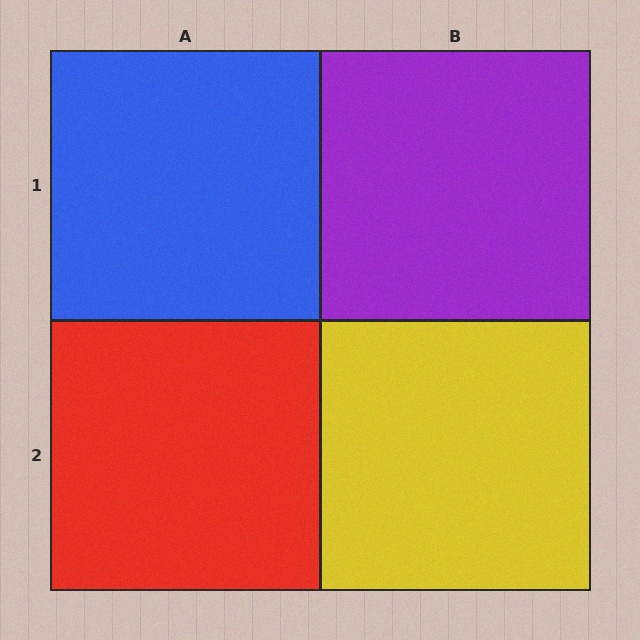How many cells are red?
1 cell is red.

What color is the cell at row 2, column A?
Red.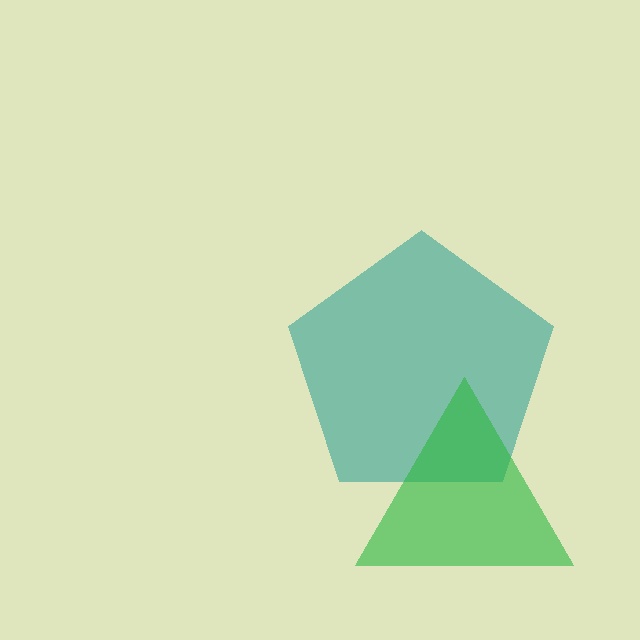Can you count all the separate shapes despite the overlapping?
Yes, there are 2 separate shapes.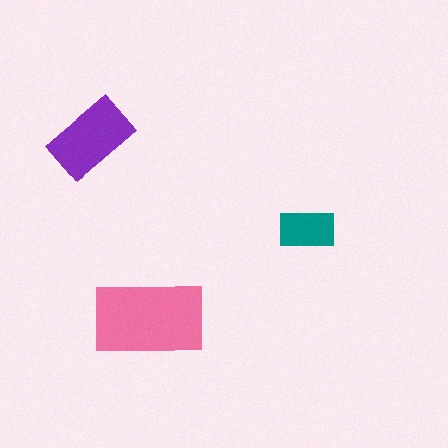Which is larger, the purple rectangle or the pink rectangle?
The pink one.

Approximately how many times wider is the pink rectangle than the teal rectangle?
About 2 times wider.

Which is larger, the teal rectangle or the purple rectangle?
The purple one.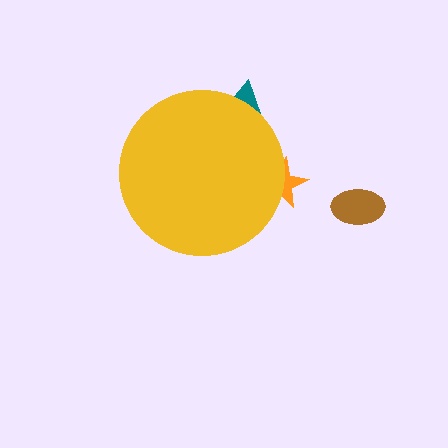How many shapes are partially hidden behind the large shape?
2 shapes are partially hidden.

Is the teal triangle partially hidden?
Yes, the teal triangle is partially hidden behind the yellow circle.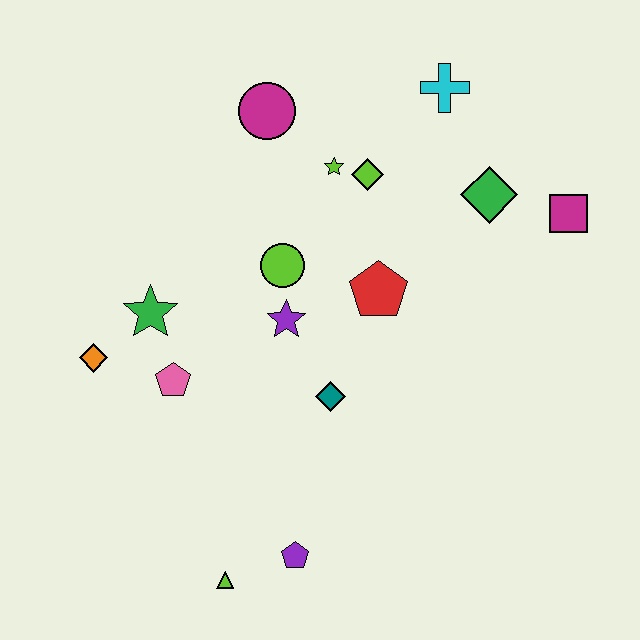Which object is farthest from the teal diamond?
The cyan cross is farthest from the teal diamond.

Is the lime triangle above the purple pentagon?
No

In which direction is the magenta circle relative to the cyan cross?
The magenta circle is to the left of the cyan cross.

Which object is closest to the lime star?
The lime diamond is closest to the lime star.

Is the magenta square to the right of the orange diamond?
Yes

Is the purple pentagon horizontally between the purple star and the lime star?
Yes